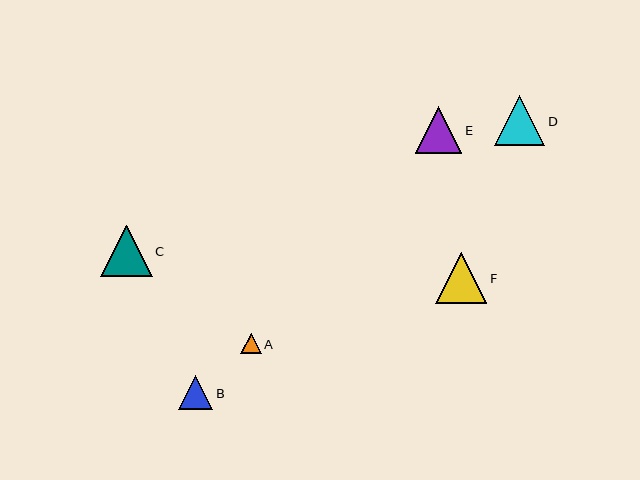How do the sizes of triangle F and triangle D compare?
Triangle F and triangle D are approximately the same size.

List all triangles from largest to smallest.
From largest to smallest: C, F, D, E, B, A.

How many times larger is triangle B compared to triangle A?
Triangle B is approximately 1.7 times the size of triangle A.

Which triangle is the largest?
Triangle C is the largest with a size of approximately 52 pixels.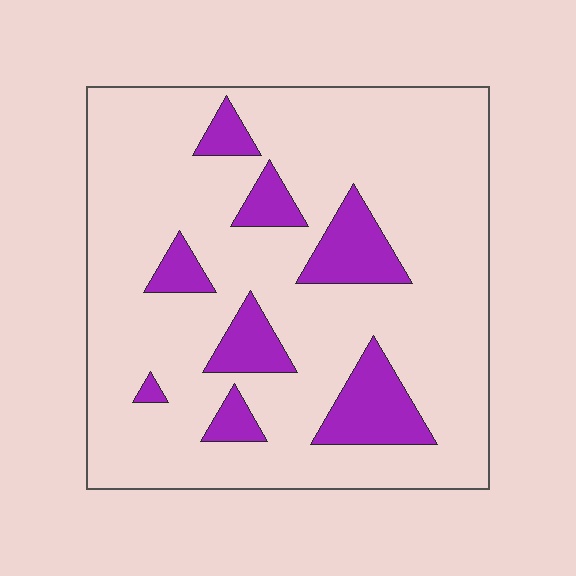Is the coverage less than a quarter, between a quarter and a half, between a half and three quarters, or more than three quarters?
Less than a quarter.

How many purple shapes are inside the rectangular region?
8.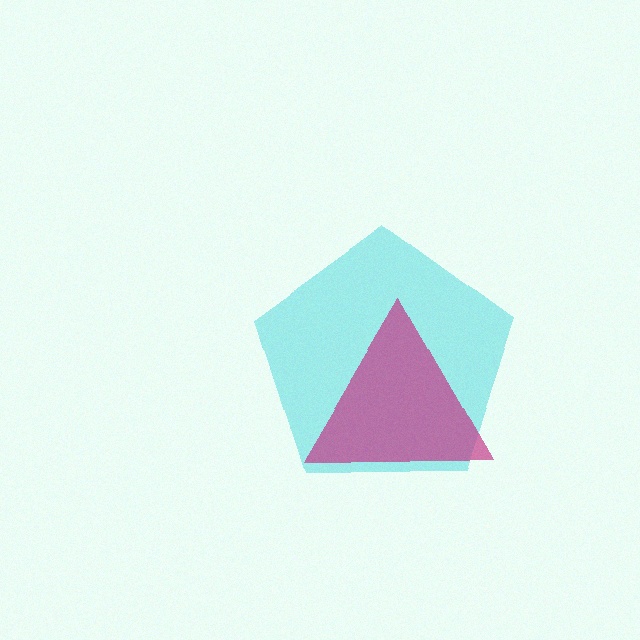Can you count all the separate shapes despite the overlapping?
Yes, there are 2 separate shapes.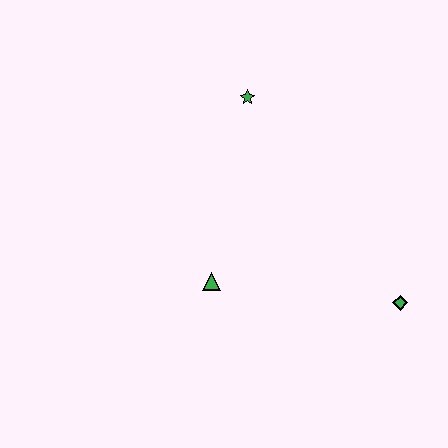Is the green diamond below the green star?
Yes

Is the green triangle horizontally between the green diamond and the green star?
No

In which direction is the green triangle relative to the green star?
The green triangle is below the green star.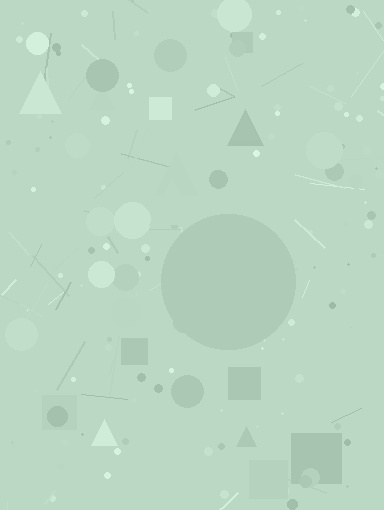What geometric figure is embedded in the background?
A circle is embedded in the background.